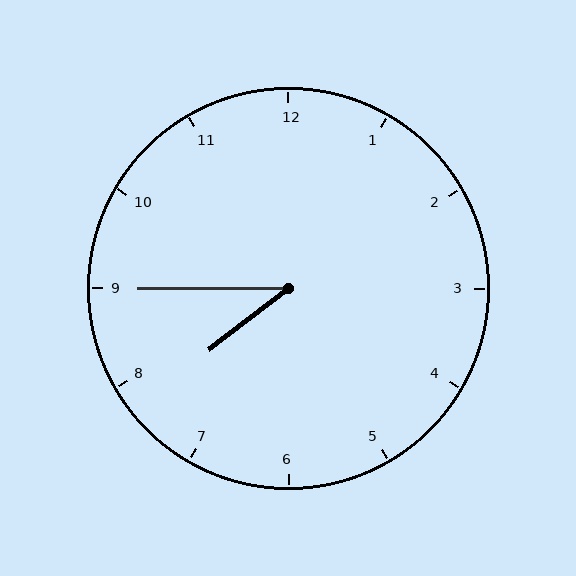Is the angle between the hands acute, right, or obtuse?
It is acute.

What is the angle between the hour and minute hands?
Approximately 38 degrees.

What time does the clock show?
7:45.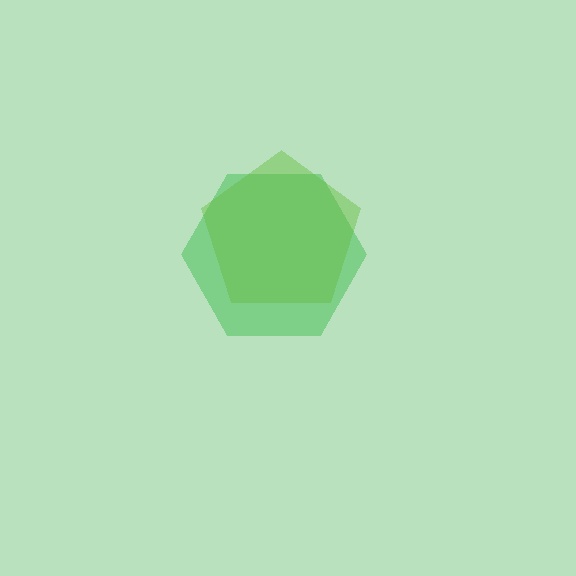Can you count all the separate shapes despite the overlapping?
Yes, there are 2 separate shapes.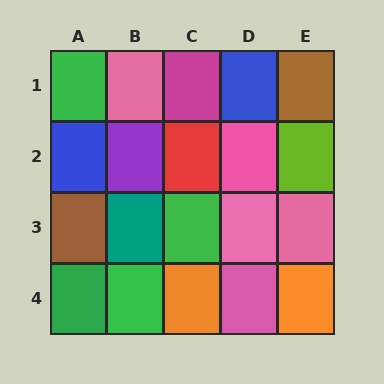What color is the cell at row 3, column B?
Teal.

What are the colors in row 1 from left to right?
Green, pink, magenta, blue, brown.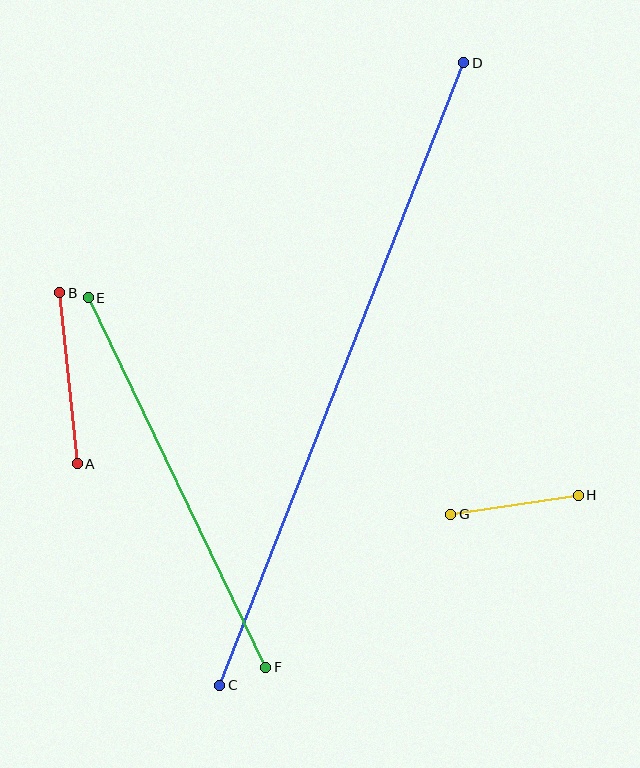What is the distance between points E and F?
The distance is approximately 410 pixels.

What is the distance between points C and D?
The distance is approximately 669 pixels.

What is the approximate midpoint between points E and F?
The midpoint is at approximately (177, 482) pixels.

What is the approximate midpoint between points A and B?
The midpoint is at approximately (68, 378) pixels.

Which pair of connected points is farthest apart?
Points C and D are farthest apart.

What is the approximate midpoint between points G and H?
The midpoint is at approximately (515, 505) pixels.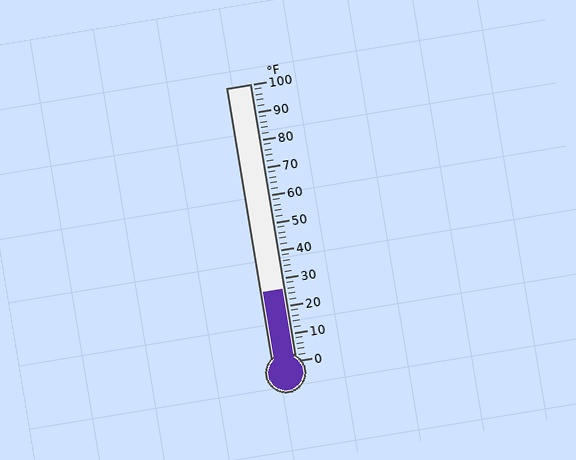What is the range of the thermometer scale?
The thermometer scale ranges from 0°F to 100°F.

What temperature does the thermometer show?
The thermometer shows approximately 26°F.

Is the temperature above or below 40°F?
The temperature is below 40°F.